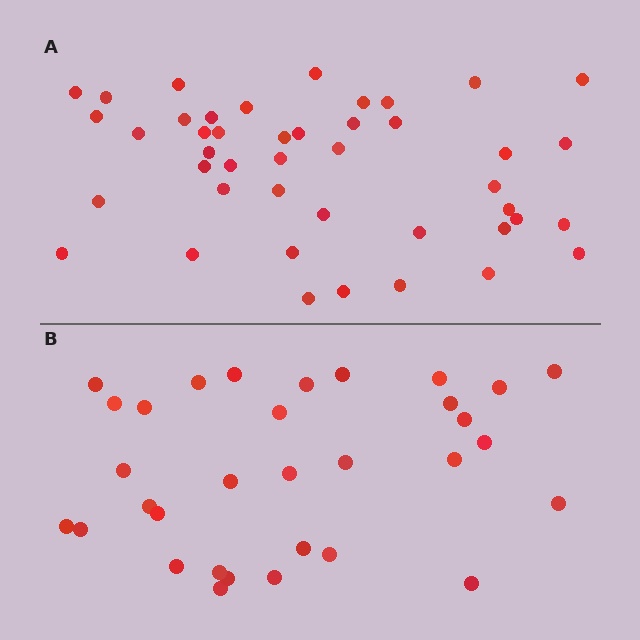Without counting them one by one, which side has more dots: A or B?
Region A (the top region) has more dots.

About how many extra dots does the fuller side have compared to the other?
Region A has roughly 12 or so more dots than region B.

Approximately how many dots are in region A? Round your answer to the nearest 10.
About 40 dots. (The exact count is 44, which rounds to 40.)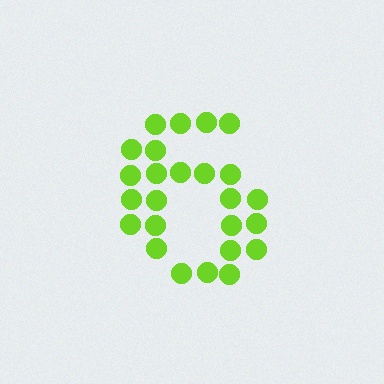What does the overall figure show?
The overall figure shows the digit 6.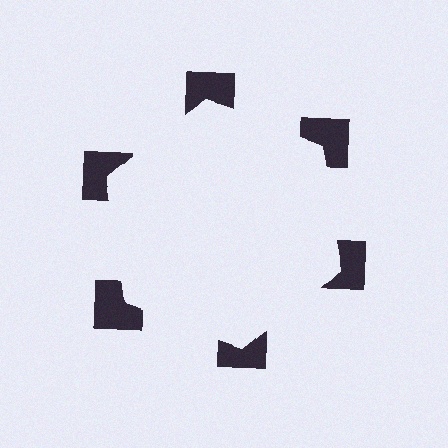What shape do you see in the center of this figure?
An illusory hexagon — its edges are inferred from the aligned wedge cuts in the notched squares, not physically drawn.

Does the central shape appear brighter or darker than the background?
It typically appears slightly brighter than the background, even though no actual brightness change is drawn.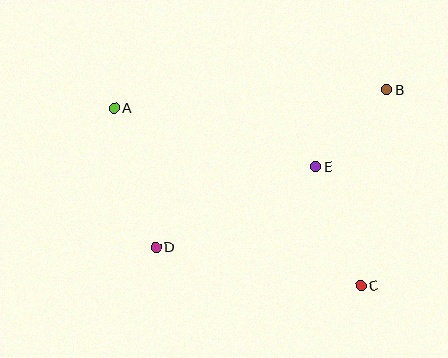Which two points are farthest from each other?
Points A and C are farthest from each other.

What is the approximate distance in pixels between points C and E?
The distance between C and E is approximately 127 pixels.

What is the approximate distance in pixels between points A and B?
The distance between A and B is approximately 273 pixels.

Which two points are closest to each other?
Points B and E are closest to each other.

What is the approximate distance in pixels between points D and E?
The distance between D and E is approximately 179 pixels.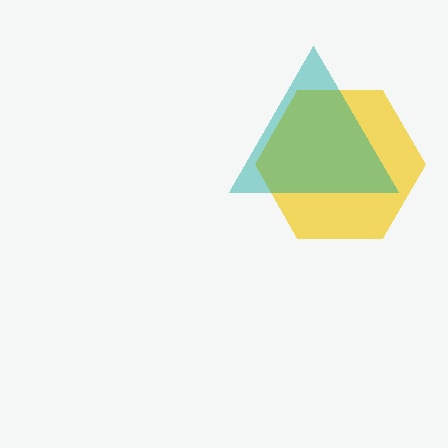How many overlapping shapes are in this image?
There are 2 overlapping shapes in the image.